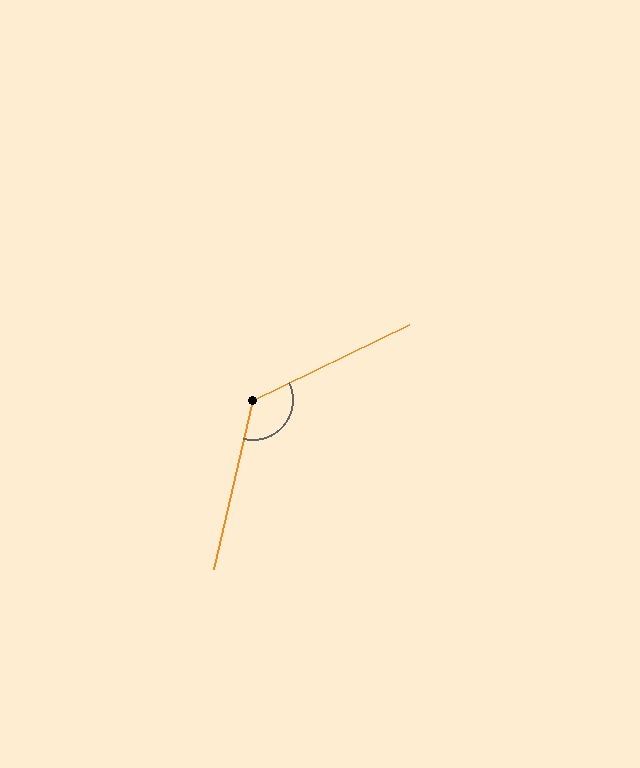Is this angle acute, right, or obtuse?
It is obtuse.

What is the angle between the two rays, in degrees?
Approximately 129 degrees.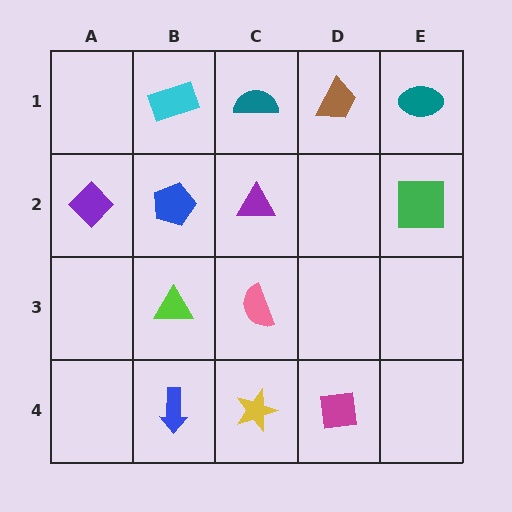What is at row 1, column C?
A teal semicircle.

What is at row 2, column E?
A green square.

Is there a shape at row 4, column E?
No, that cell is empty.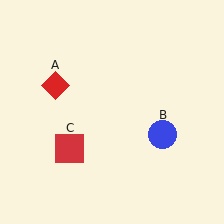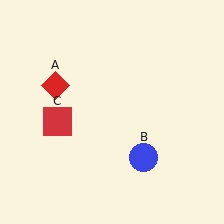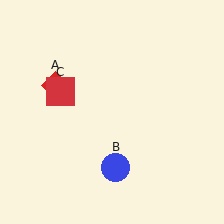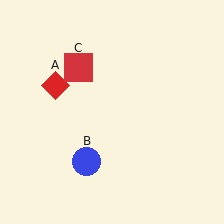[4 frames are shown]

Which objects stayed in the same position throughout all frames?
Red diamond (object A) remained stationary.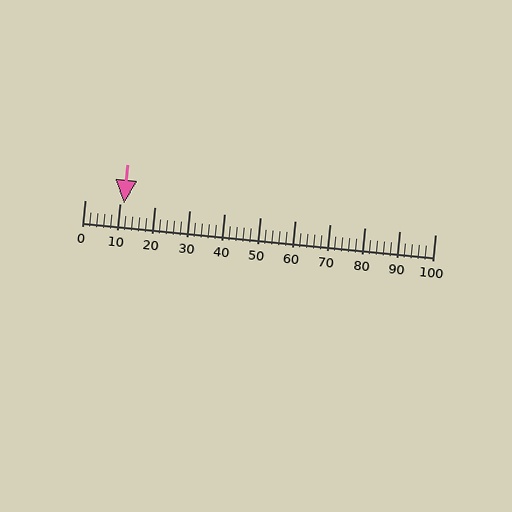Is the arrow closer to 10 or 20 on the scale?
The arrow is closer to 10.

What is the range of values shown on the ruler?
The ruler shows values from 0 to 100.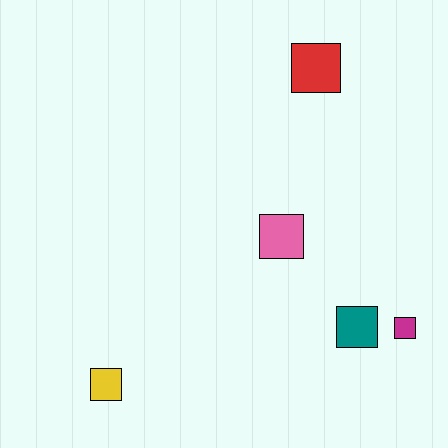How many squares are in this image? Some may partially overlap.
There are 5 squares.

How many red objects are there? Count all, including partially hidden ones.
There is 1 red object.